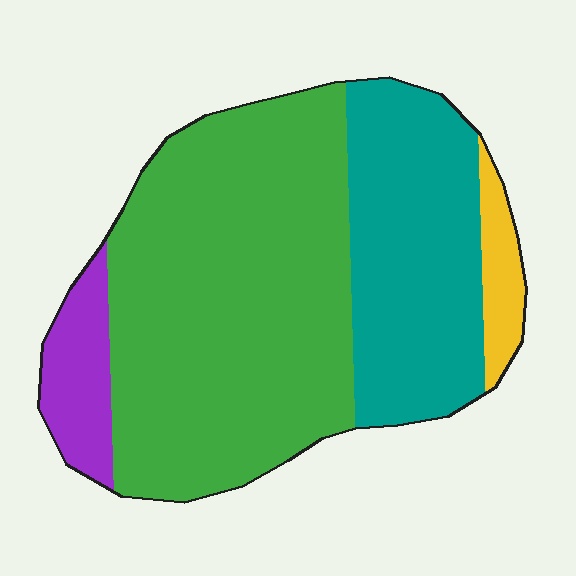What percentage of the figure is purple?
Purple covers roughly 10% of the figure.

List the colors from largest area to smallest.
From largest to smallest: green, teal, purple, yellow.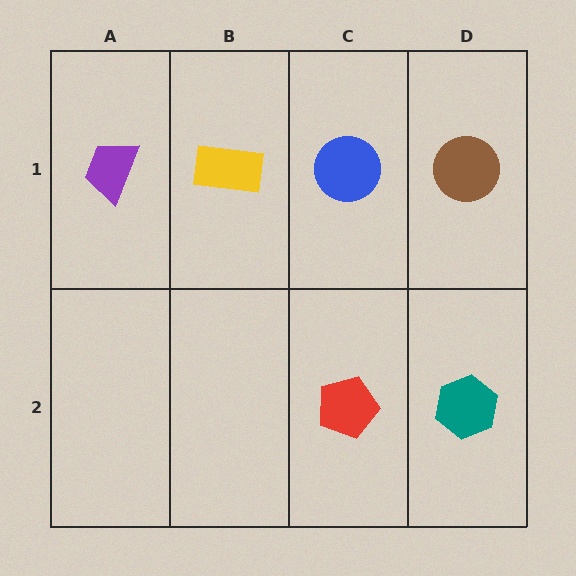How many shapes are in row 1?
4 shapes.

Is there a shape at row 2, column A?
No, that cell is empty.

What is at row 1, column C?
A blue circle.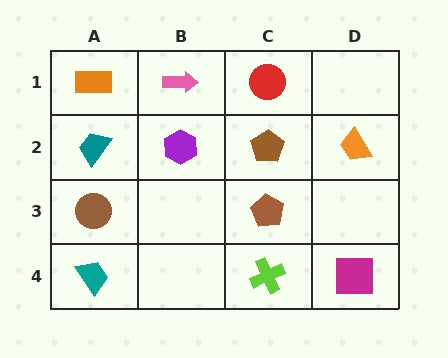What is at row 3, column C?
A brown pentagon.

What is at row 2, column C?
A brown pentagon.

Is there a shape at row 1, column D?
No, that cell is empty.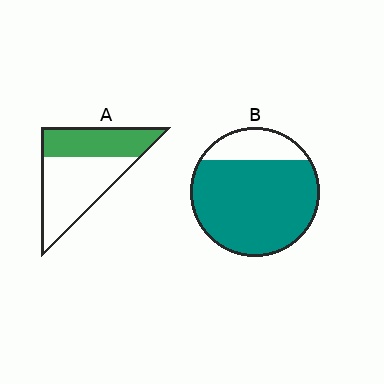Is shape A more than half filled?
No.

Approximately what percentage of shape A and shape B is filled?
A is approximately 40% and B is approximately 80%.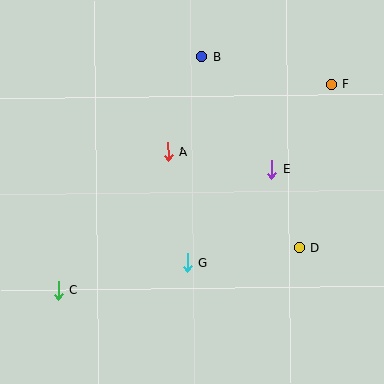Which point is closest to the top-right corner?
Point F is closest to the top-right corner.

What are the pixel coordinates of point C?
Point C is at (58, 290).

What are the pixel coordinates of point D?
Point D is at (299, 248).